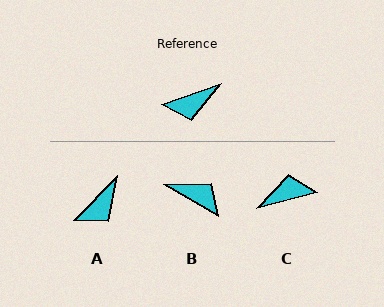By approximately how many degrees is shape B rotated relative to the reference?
Approximately 130 degrees counter-clockwise.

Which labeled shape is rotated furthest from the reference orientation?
C, about 175 degrees away.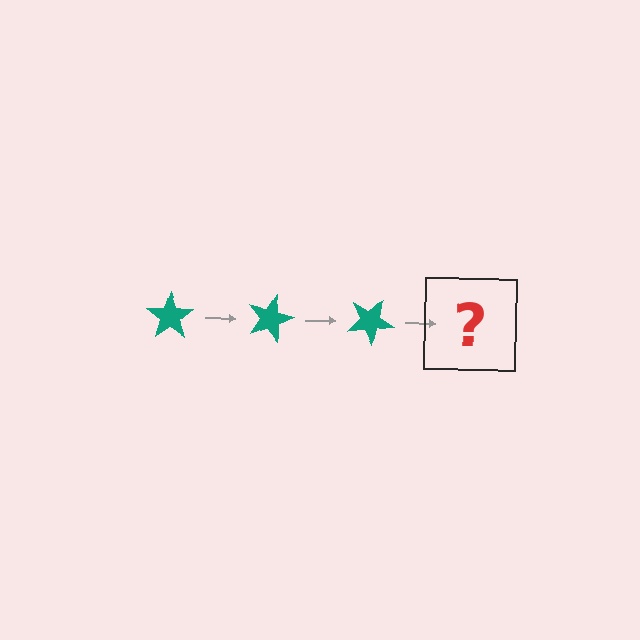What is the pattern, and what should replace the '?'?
The pattern is that the star rotates 15 degrees each step. The '?' should be a teal star rotated 45 degrees.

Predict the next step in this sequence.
The next step is a teal star rotated 45 degrees.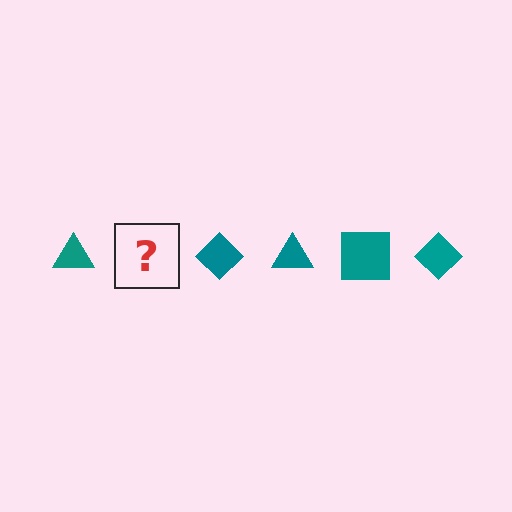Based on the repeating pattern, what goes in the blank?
The blank should be a teal square.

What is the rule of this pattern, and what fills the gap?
The rule is that the pattern cycles through triangle, square, diamond shapes in teal. The gap should be filled with a teal square.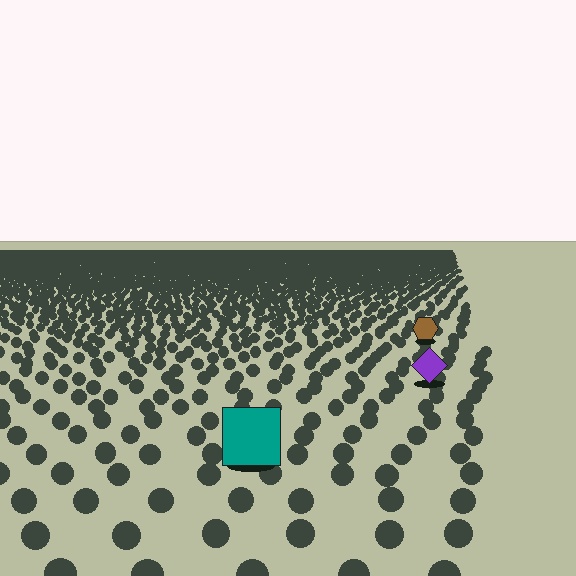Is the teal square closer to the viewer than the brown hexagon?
Yes. The teal square is closer — you can tell from the texture gradient: the ground texture is coarser near it.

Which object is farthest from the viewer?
The brown hexagon is farthest from the viewer. It appears smaller and the ground texture around it is denser.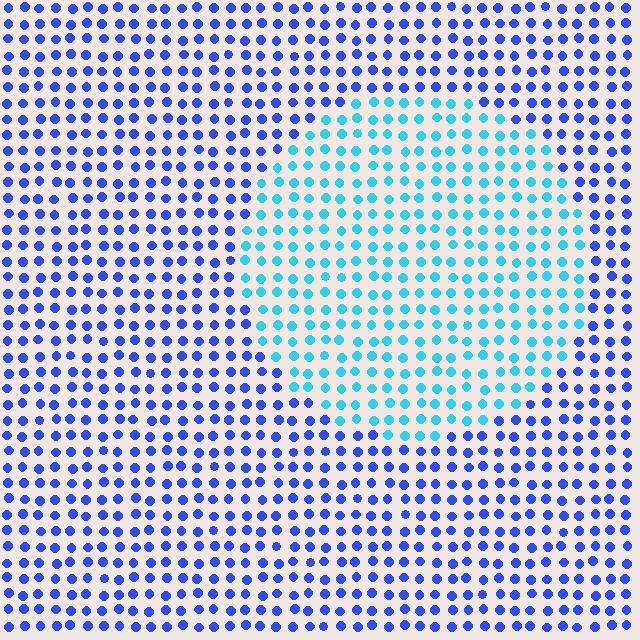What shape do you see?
I see a circle.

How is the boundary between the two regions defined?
The boundary is defined purely by a slight shift in hue (about 43 degrees). Spacing, size, and orientation are identical on both sides.